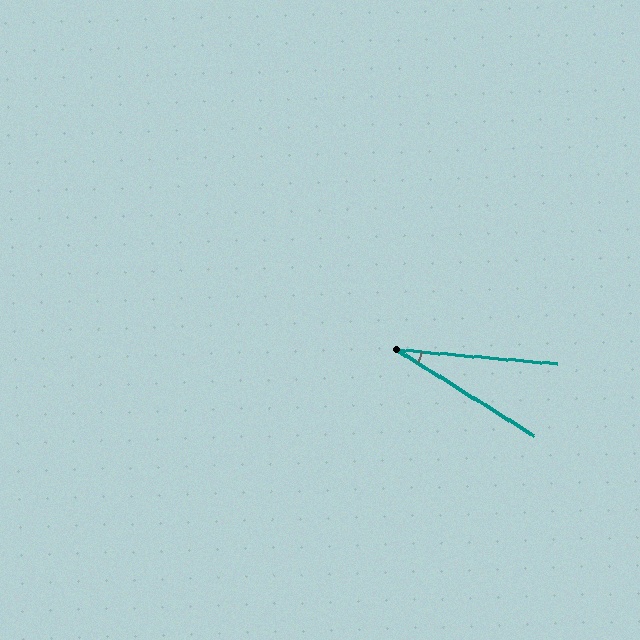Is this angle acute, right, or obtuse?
It is acute.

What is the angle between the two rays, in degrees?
Approximately 27 degrees.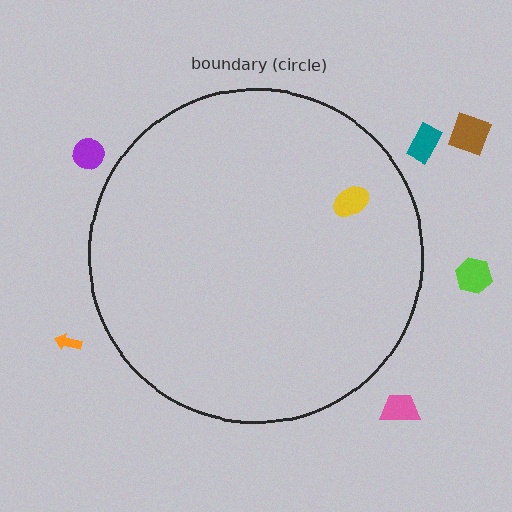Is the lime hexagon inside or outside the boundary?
Outside.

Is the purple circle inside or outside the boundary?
Outside.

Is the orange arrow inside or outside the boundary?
Outside.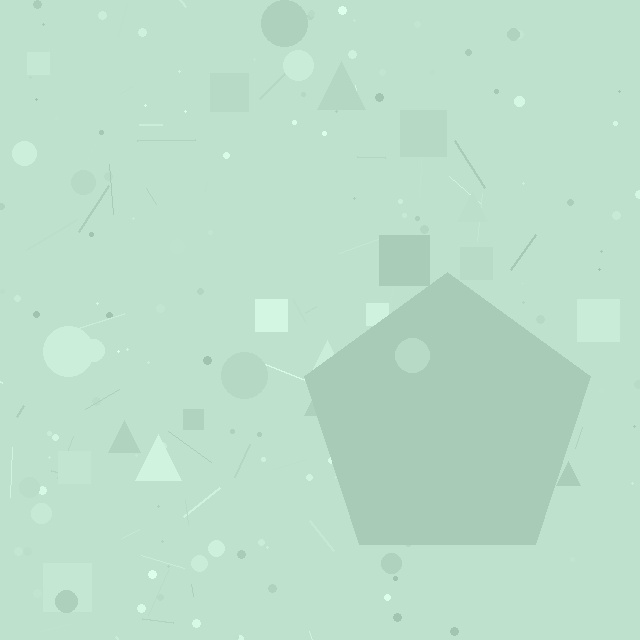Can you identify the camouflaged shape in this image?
The camouflaged shape is a pentagon.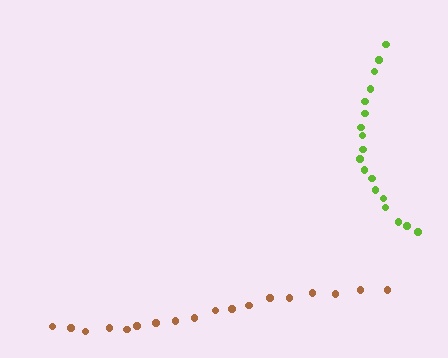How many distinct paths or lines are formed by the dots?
There are 2 distinct paths.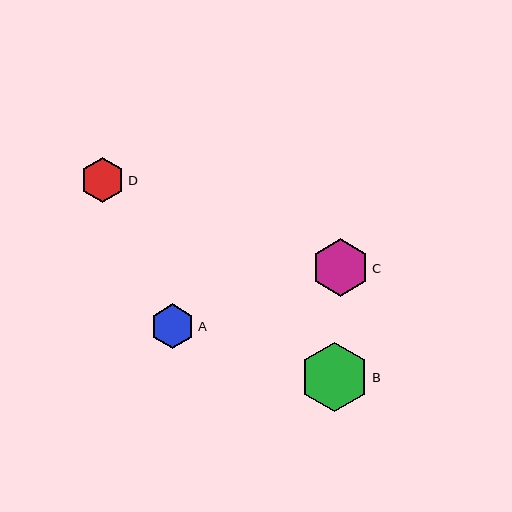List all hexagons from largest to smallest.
From largest to smallest: B, C, D, A.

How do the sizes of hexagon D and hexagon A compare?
Hexagon D and hexagon A are approximately the same size.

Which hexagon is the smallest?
Hexagon A is the smallest with a size of approximately 44 pixels.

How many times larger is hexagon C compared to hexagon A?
Hexagon C is approximately 1.3 times the size of hexagon A.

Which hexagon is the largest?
Hexagon B is the largest with a size of approximately 69 pixels.